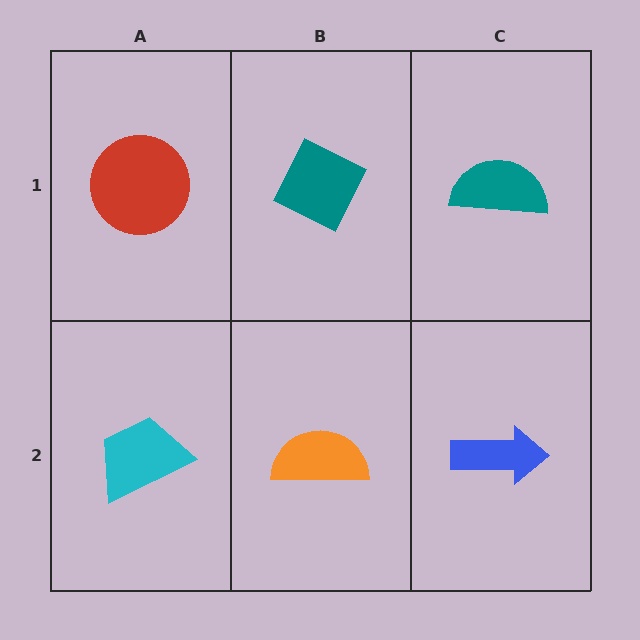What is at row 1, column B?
A teal diamond.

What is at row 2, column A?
A cyan trapezoid.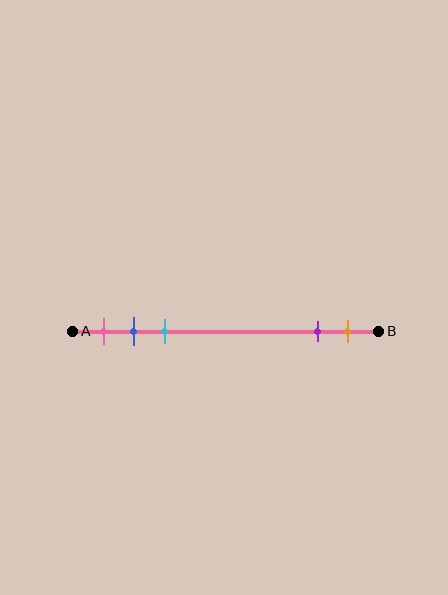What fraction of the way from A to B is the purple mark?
The purple mark is approximately 80% (0.8) of the way from A to B.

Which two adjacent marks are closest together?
The blue and cyan marks are the closest adjacent pair.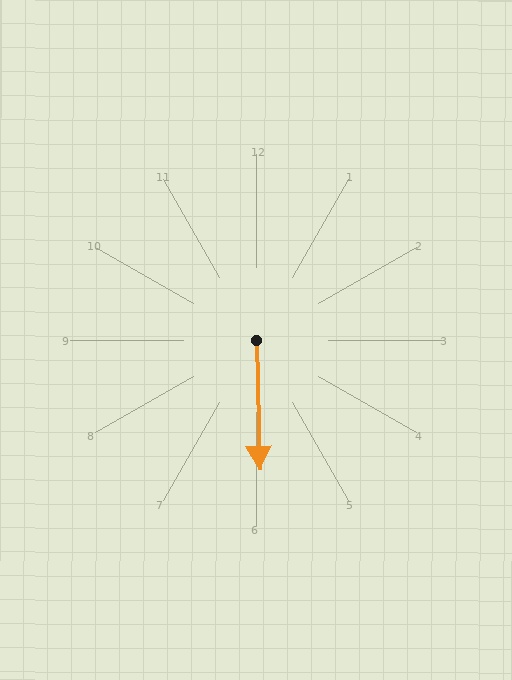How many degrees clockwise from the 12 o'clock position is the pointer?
Approximately 179 degrees.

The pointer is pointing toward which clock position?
Roughly 6 o'clock.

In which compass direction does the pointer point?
South.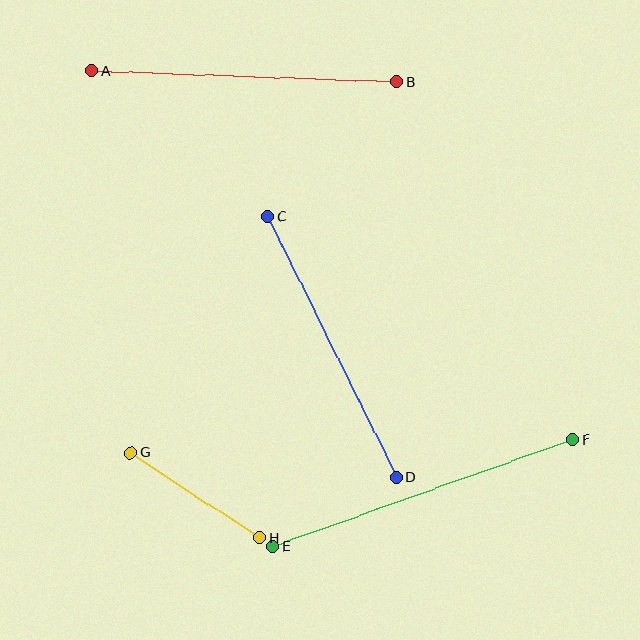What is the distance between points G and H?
The distance is approximately 155 pixels.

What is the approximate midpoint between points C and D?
The midpoint is at approximately (332, 347) pixels.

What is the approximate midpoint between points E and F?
The midpoint is at approximately (423, 493) pixels.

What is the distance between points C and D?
The distance is approximately 291 pixels.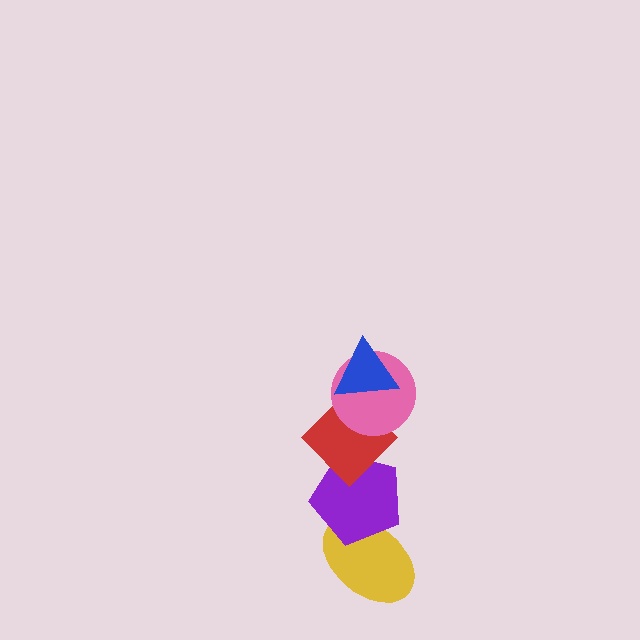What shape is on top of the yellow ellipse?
The purple pentagon is on top of the yellow ellipse.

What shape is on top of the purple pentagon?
The red diamond is on top of the purple pentagon.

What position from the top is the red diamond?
The red diamond is 3rd from the top.